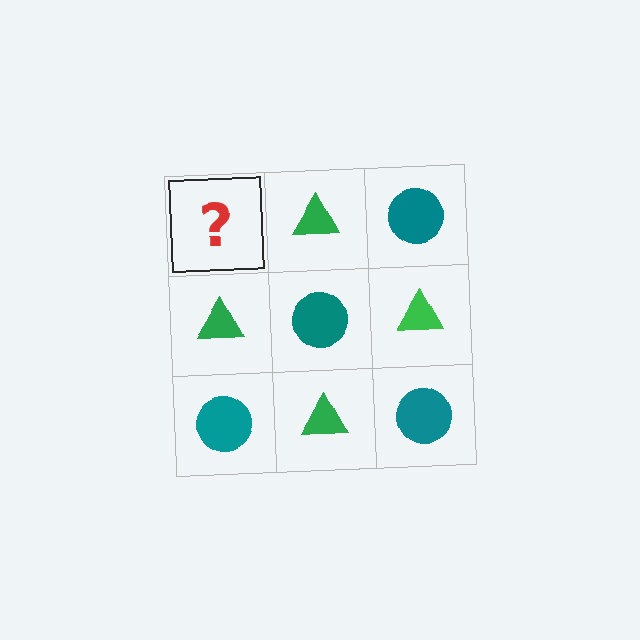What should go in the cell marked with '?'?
The missing cell should contain a teal circle.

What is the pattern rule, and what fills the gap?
The rule is that it alternates teal circle and green triangle in a checkerboard pattern. The gap should be filled with a teal circle.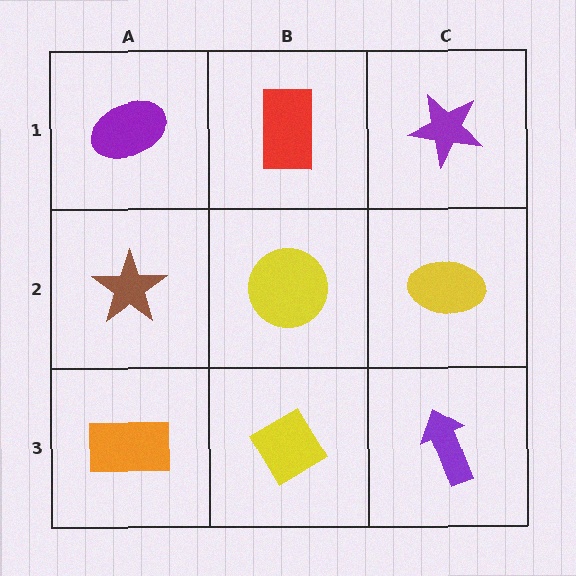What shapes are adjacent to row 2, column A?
A purple ellipse (row 1, column A), an orange rectangle (row 3, column A), a yellow circle (row 2, column B).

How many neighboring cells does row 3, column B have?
3.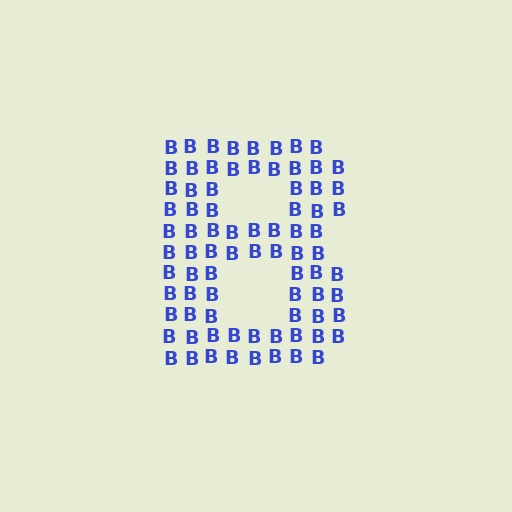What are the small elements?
The small elements are letter B's.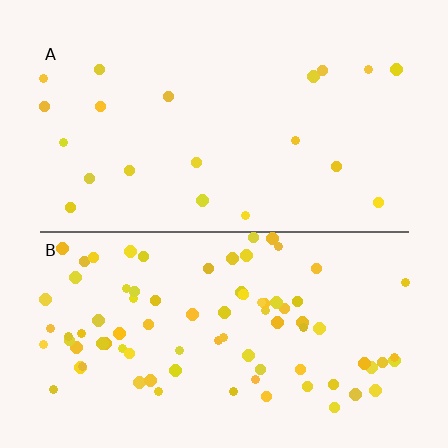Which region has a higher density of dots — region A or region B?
B (the bottom).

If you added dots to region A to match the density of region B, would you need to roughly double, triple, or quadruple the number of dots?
Approximately quadruple.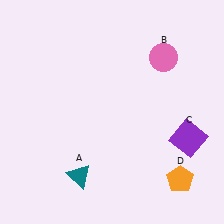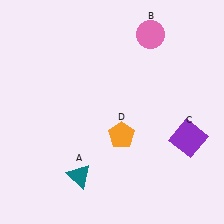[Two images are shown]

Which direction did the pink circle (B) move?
The pink circle (B) moved up.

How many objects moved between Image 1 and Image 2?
2 objects moved between the two images.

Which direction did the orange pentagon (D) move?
The orange pentagon (D) moved left.